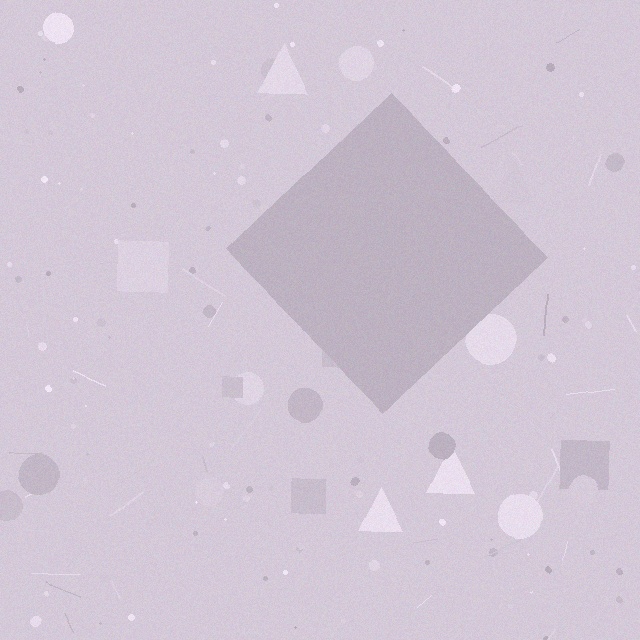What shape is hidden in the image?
A diamond is hidden in the image.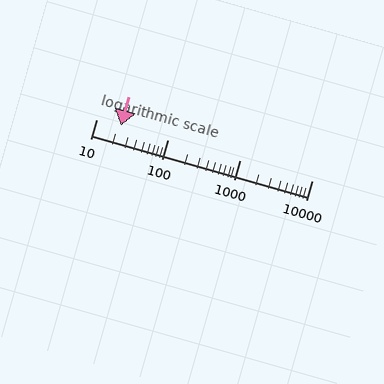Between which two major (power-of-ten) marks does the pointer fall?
The pointer is between 10 and 100.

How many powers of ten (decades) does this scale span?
The scale spans 3 decades, from 10 to 10000.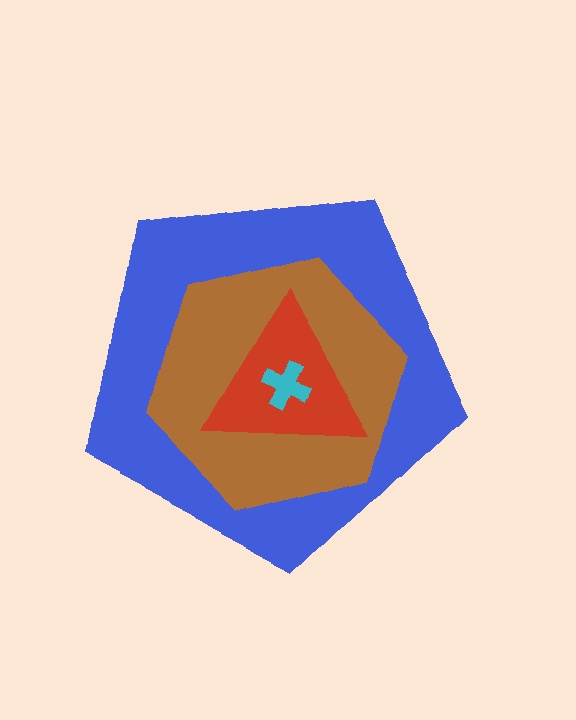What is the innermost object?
The cyan cross.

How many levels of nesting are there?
4.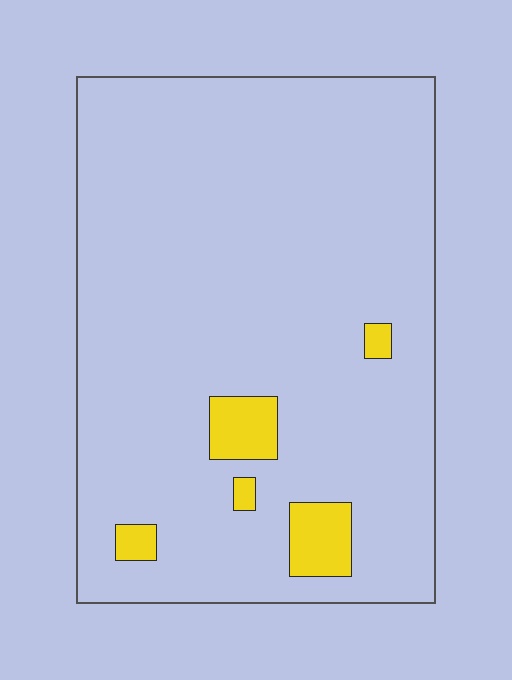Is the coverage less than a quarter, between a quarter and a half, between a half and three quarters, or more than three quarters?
Less than a quarter.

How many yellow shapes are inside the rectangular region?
5.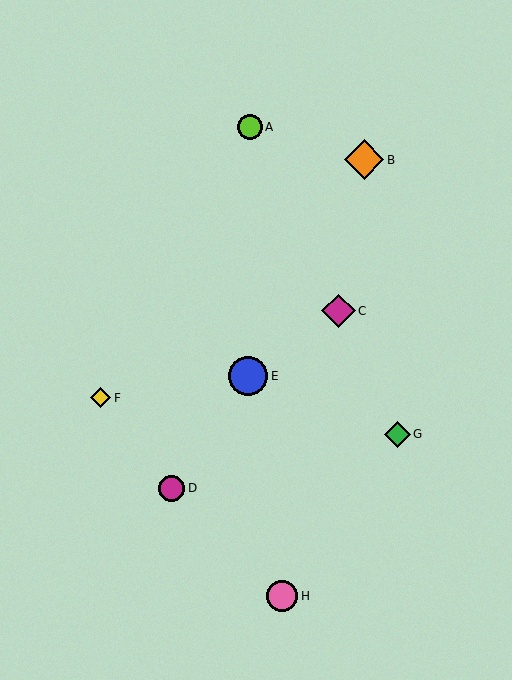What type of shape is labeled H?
Shape H is a pink circle.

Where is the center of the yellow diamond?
The center of the yellow diamond is at (101, 398).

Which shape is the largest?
The orange diamond (labeled B) is the largest.